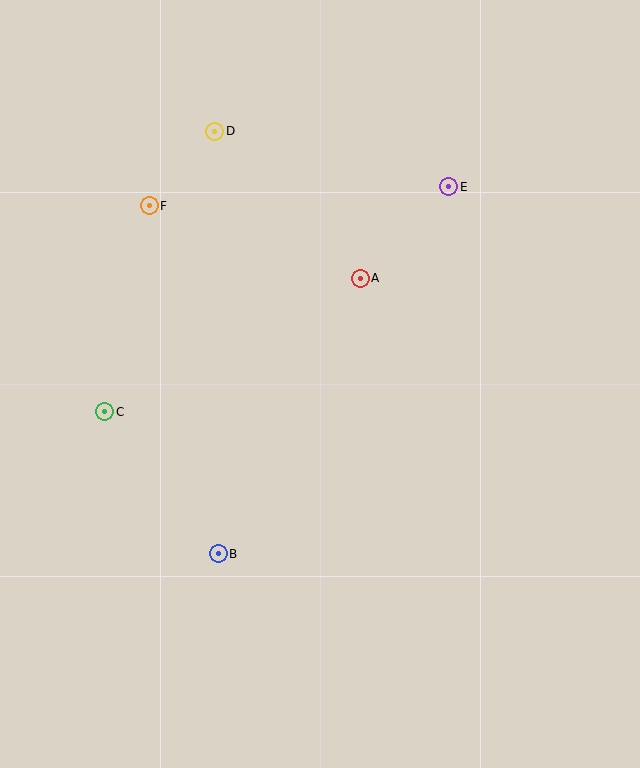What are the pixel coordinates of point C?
Point C is at (105, 412).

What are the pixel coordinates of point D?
Point D is at (215, 131).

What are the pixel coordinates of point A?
Point A is at (360, 278).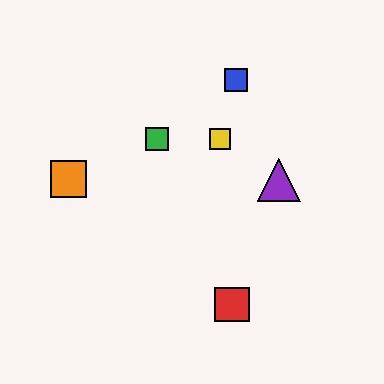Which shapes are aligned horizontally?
The green square, the yellow square are aligned horizontally.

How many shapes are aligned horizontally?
2 shapes (the green square, the yellow square) are aligned horizontally.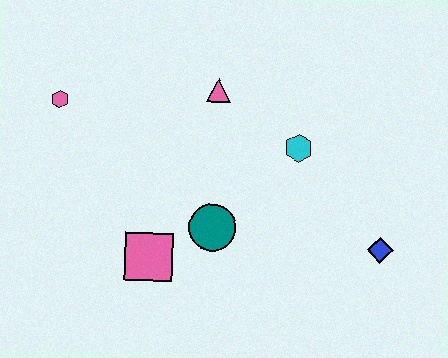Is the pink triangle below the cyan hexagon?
No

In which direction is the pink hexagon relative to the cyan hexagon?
The pink hexagon is to the left of the cyan hexagon.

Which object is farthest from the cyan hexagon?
The pink hexagon is farthest from the cyan hexagon.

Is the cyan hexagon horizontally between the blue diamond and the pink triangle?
Yes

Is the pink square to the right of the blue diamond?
No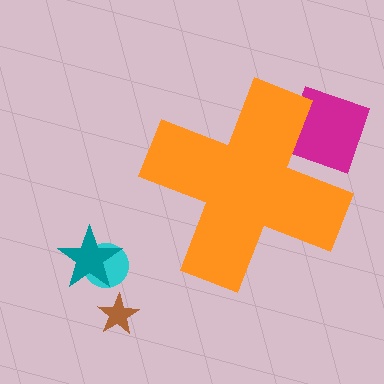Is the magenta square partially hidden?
Yes, the magenta square is partially hidden behind the orange cross.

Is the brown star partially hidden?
No, the brown star is fully visible.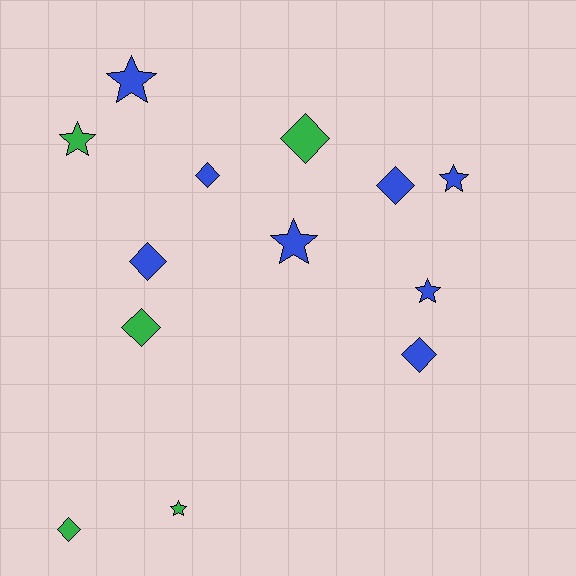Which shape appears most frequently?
Diamond, with 7 objects.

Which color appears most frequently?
Blue, with 8 objects.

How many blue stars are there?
There are 4 blue stars.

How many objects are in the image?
There are 13 objects.